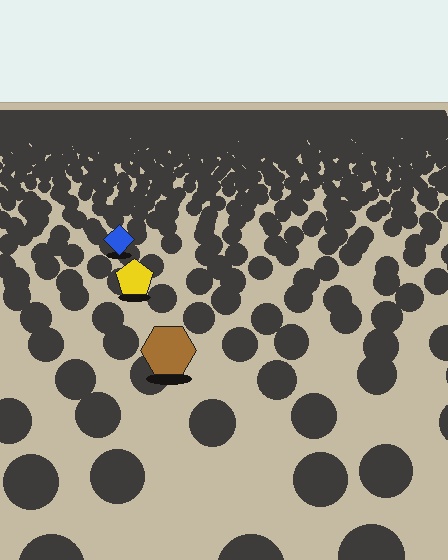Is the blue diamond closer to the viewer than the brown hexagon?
No. The brown hexagon is closer — you can tell from the texture gradient: the ground texture is coarser near it.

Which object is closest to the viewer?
The brown hexagon is closest. The texture marks near it are larger and more spread out.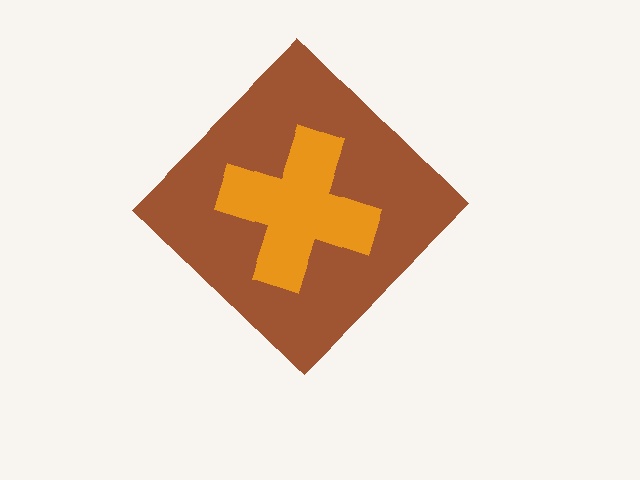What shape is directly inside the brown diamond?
The orange cross.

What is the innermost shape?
The orange cross.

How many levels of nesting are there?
2.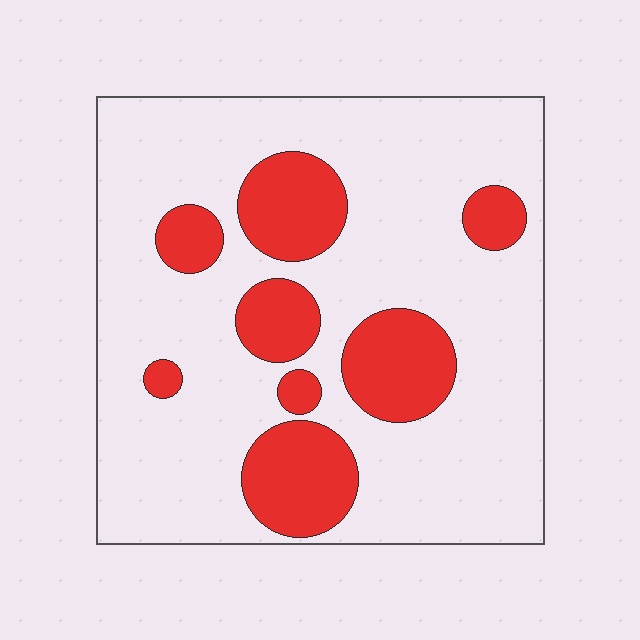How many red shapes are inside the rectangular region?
8.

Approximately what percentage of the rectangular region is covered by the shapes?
Approximately 25%.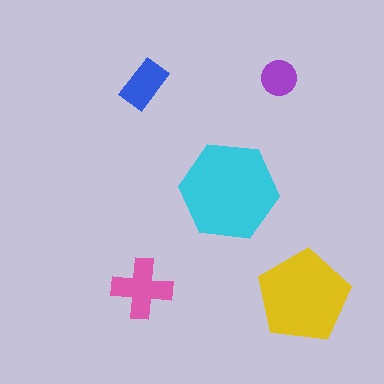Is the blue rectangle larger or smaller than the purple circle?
Larger.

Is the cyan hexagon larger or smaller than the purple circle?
Larger.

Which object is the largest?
The cyan hexagon.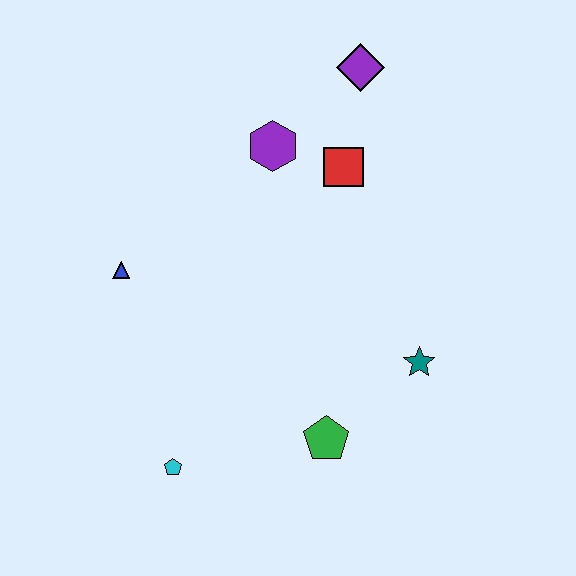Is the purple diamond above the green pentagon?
Yes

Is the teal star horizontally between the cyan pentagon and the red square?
No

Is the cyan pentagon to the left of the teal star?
Yes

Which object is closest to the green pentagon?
The teal star is closest to the green pentagon.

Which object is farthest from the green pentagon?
The purple diamond is farthest from the green pentagon.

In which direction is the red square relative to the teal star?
The red square is above the teal star.